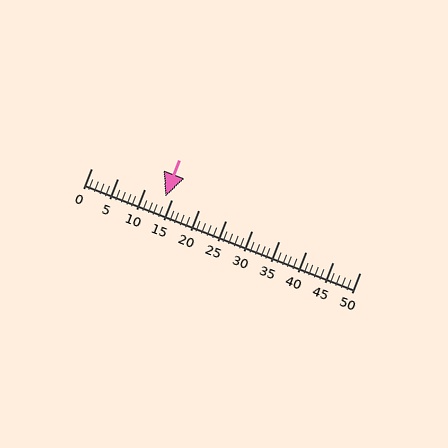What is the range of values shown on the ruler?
The ruler shows values from 0 to 50.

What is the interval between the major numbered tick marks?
The major tick marks are spaced 5 units apart.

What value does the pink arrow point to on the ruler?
The pink arrow points to approximately 14.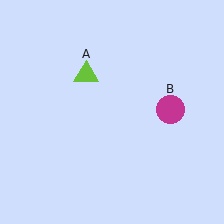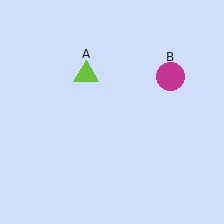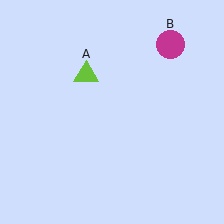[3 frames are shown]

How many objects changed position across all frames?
1 object changed position: magenta circle (object B).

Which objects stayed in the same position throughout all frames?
Lime triangle (object A) remained stationary.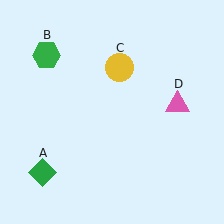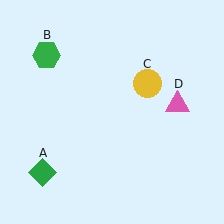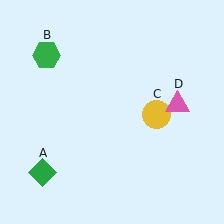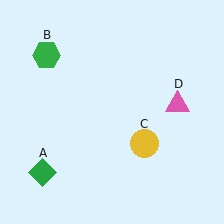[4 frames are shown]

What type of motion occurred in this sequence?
The yellow circle (object C) rotated clockwise around the center of the scene.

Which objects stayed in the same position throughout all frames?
Green diamond (object A) and green hexagon (object B) and pink triangle (object D) remained stationary.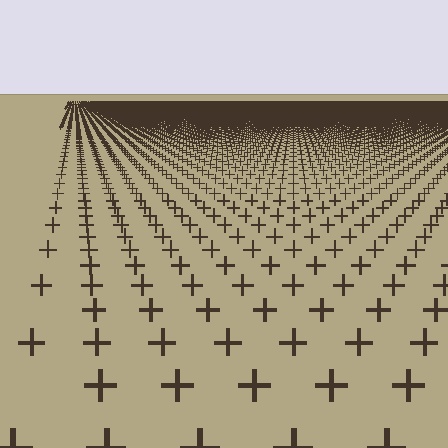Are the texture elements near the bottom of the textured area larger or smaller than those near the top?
Larger. Near the bottom, elements are closer to the viewer and appear at a bigger on-screen size.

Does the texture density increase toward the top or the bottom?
Density increases toward the top.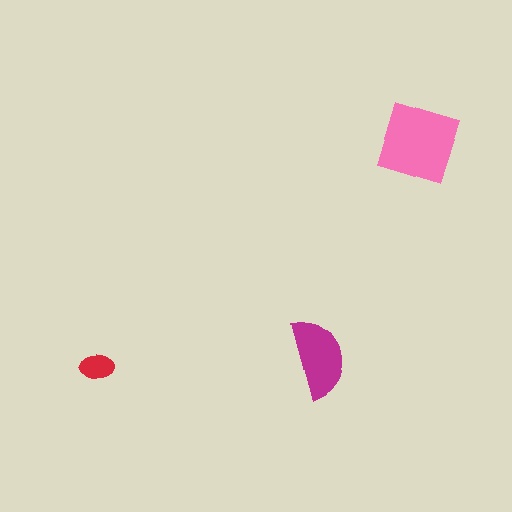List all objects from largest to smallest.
The pink diamond, the magenta semicircle, the red ellipse.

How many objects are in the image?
There are 3 objects in the image.